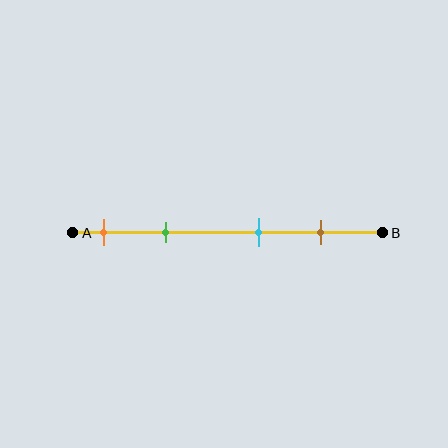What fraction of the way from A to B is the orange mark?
The orange mark is approximately 10% (0.1) of the way from A to B.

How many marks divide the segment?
There are 4 marks dividing the segment.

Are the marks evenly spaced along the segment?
No, the marks are not evenly spaced.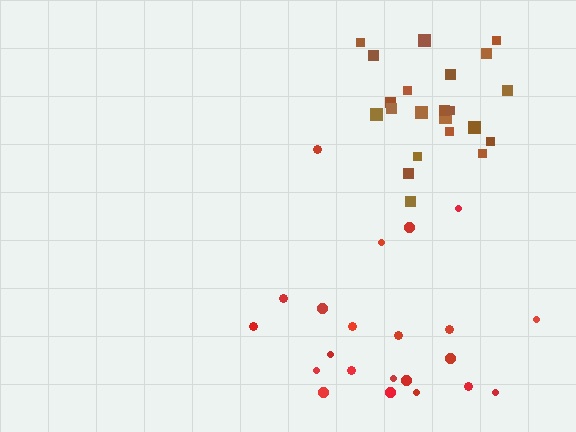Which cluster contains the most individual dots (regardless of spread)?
Brown (22).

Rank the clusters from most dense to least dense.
brown, red.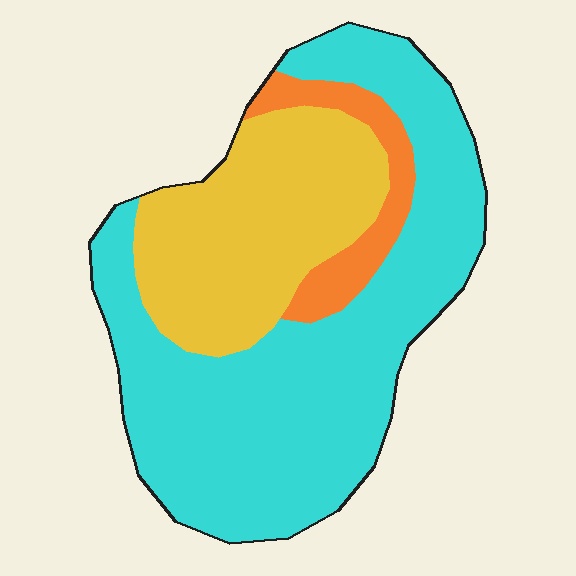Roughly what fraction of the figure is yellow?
Yellow takes up about one third (1/3) of the figure.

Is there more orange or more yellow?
Yellow.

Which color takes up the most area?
Cyan, at roughly 60%.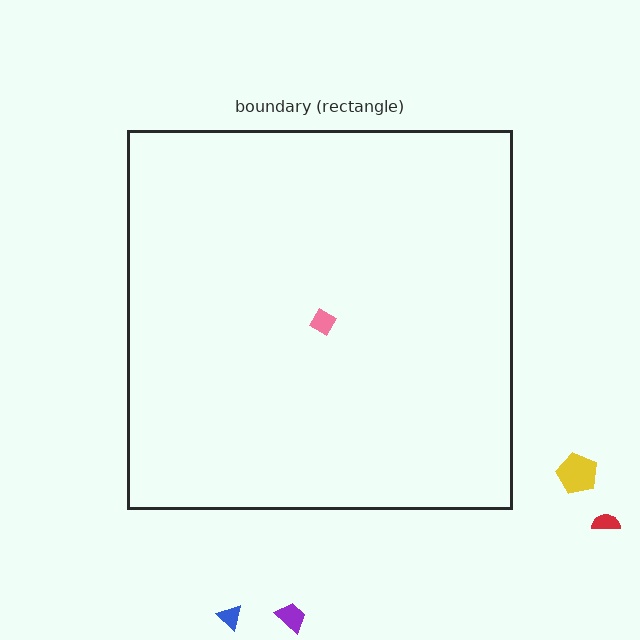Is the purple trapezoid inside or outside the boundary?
Outside.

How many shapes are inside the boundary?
1 inside, 4 outside.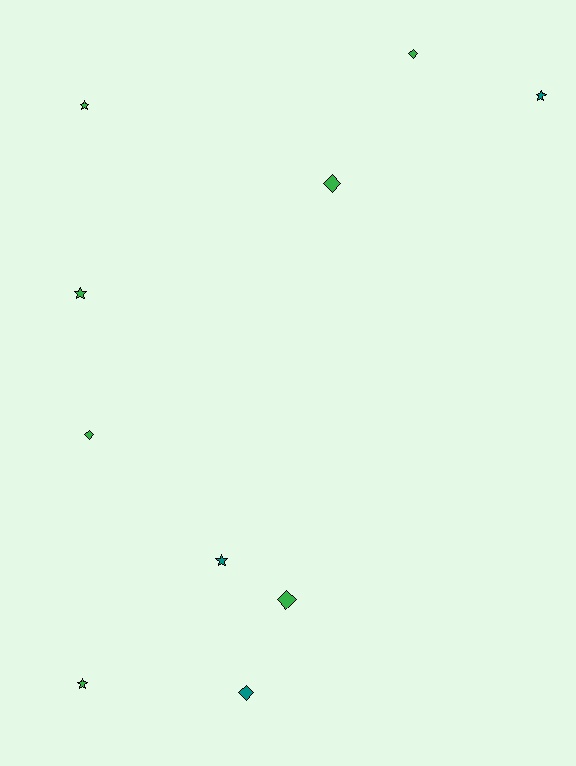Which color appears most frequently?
Green, with 7 objects.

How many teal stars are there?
There are 2 teal stars.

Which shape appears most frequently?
Diamond, with 5 objects.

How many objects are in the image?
There are 10 objects.